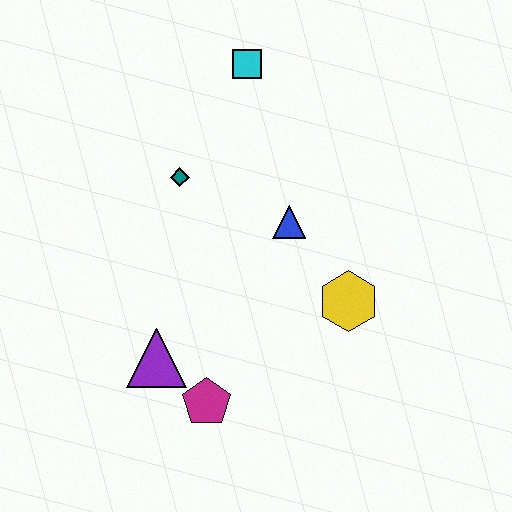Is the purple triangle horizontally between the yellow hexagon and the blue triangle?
No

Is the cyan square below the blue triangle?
No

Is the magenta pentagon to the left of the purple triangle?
No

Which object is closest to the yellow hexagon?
The blue triangle is closest to the yellow hexagon.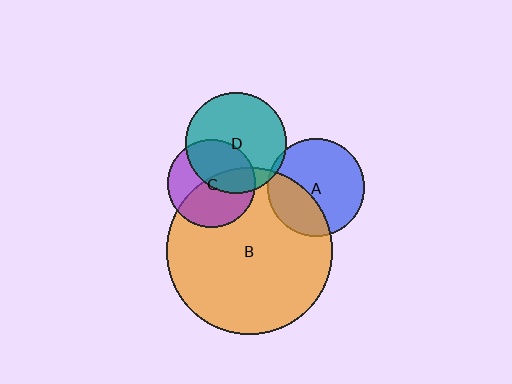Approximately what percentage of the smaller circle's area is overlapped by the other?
Approximately 15%.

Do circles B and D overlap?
Yes.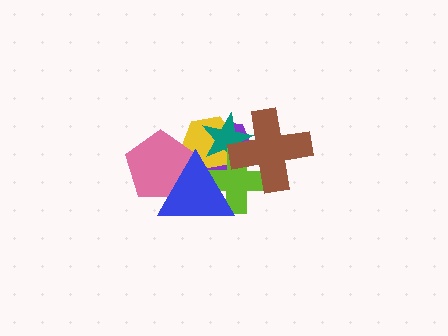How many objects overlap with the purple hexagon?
6 objects overlap with the purple hexagon.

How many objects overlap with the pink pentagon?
3 objects overlap with the pink pentagon.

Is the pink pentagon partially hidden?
Yes, it is partially covered by another shape.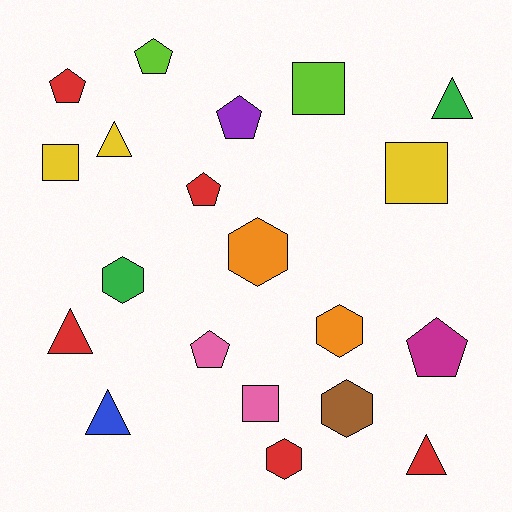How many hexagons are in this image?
There are 5 hexagons.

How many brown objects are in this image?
There is 1 brown object.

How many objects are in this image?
There are 20 objects.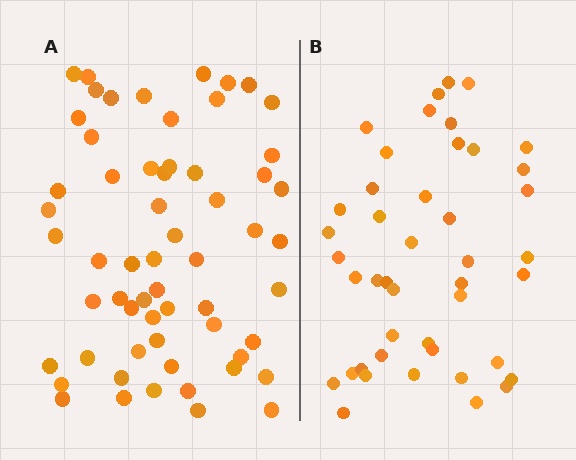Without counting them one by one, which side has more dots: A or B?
Region A (the left region) has more dots.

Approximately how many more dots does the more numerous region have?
Region A has approximately 15 more dots than region B.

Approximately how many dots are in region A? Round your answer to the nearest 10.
About 60 dots.